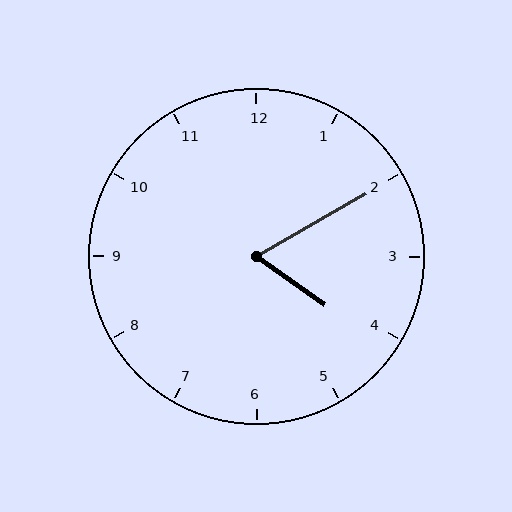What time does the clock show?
4:10.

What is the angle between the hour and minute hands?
Approximately 65 degrees.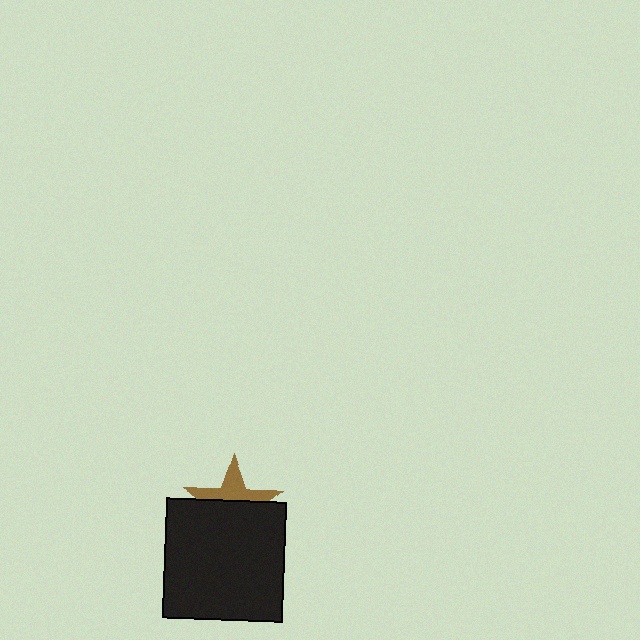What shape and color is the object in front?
The object in front is a black square.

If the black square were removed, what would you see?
You would see the complete brown star.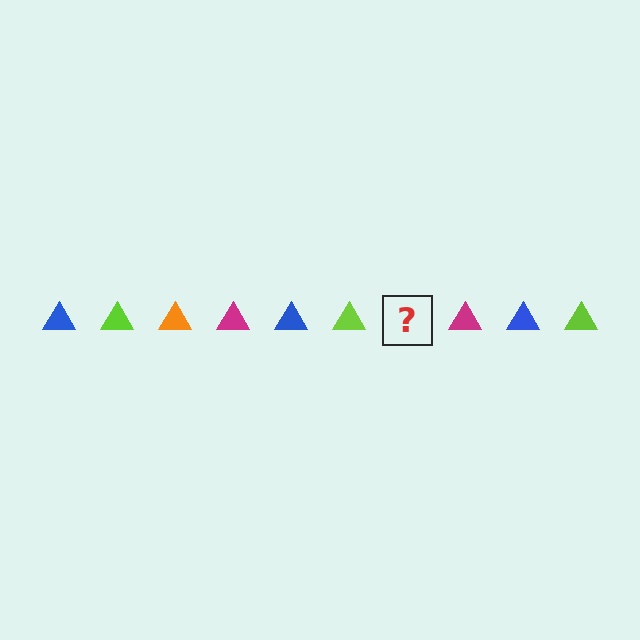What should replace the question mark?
The question mark should be replaced with an orange triangle.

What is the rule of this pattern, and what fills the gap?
The rule is that the pattern cycles through blue, lime, orange, magenta triangles. The gap should be filled with an orange triangle.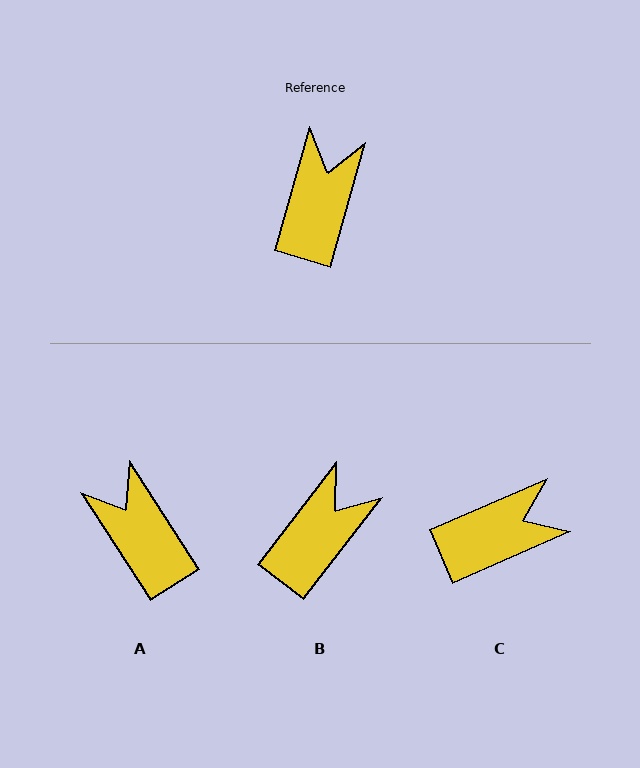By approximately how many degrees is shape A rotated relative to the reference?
Approximately 49 degrees counter-clockwise.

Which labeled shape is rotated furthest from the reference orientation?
C, about 51 degrees away.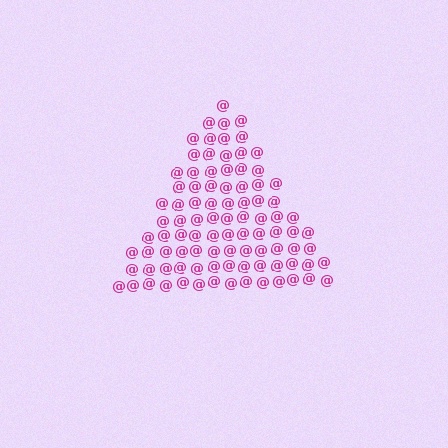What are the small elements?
The small elements are at signs.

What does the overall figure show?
The overall figure shows a triangle.